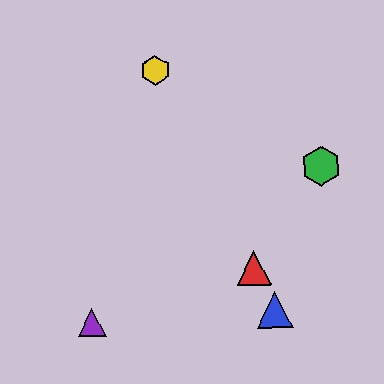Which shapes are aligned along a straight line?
The red triangle, the blue triangle, the yellow hexagon are aligned along a straight line.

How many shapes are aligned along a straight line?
3 shapes (the red triangle, the blue triangle, the yellow hexagon) are aligned along a straight line.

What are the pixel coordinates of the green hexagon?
The green hexagon is at (321, 166).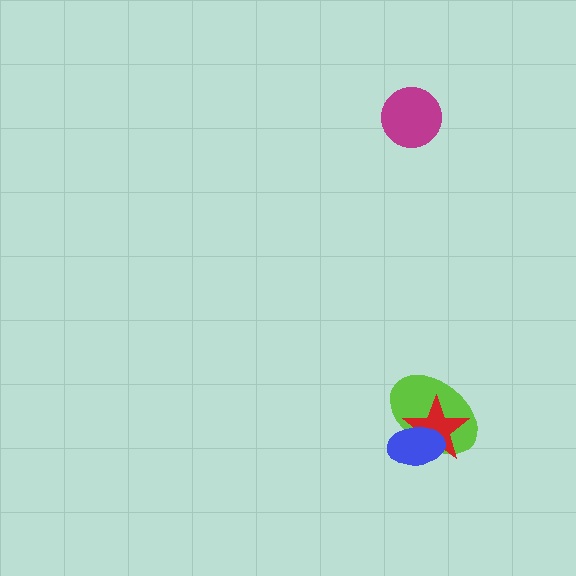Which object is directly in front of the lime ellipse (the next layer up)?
The red star is directly in front of the lime ellipse.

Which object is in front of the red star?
The blue ellipse is in front of the red star.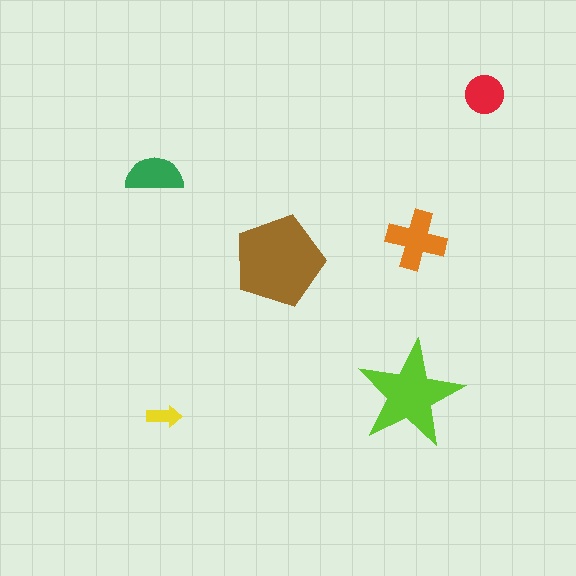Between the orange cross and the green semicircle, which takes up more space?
The orange cross.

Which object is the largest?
The brown pentagon.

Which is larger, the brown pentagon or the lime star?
The brown pentagon.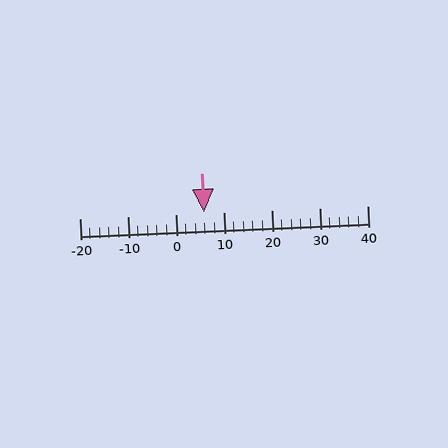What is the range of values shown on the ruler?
The ruler shows values from -20 to 40.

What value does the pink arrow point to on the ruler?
The pink arrow points to approximately 6.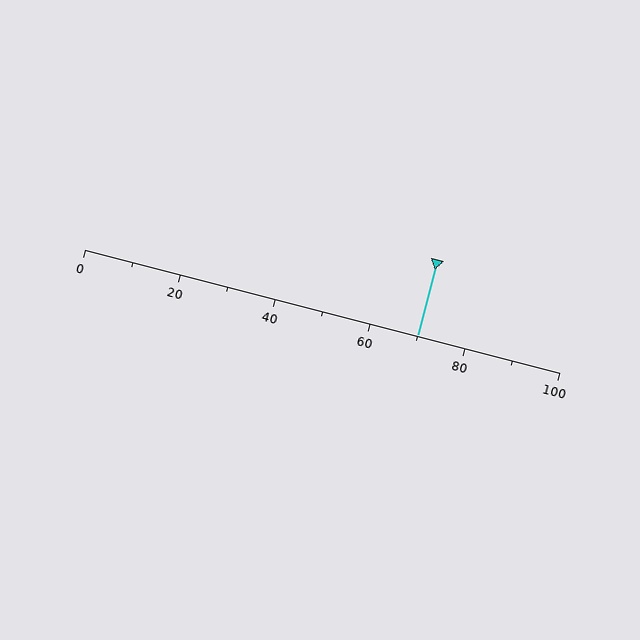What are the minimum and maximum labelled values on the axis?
The axis runs from 0 to 100.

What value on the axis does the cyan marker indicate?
The marker indicates approximately 70.